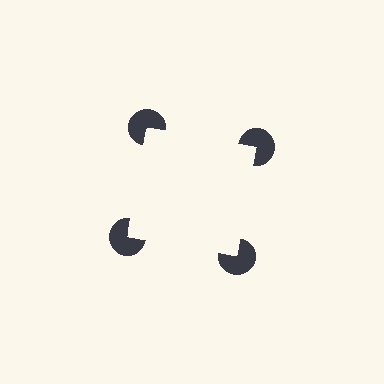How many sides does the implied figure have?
4 sides.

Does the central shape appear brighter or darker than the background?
It typically appears slightly brighter than the background, even though no actual brightness change is drawn.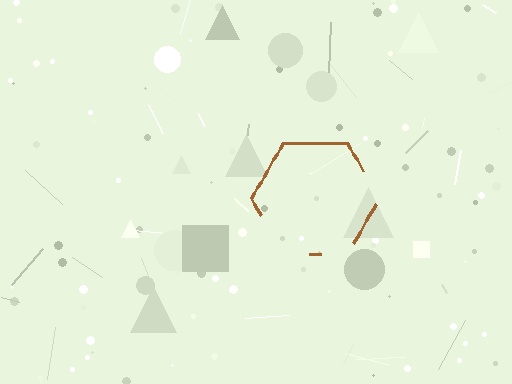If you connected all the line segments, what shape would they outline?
They would outline a hexagon.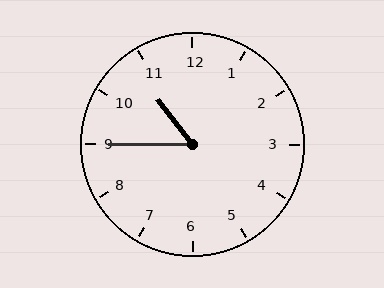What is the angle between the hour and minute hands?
Approximately 52 degrees.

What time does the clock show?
10:45.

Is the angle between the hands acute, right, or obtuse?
It is acute.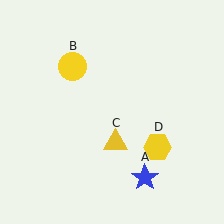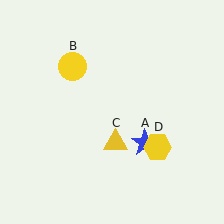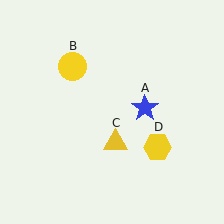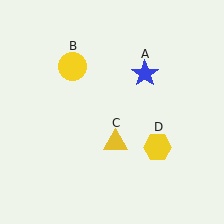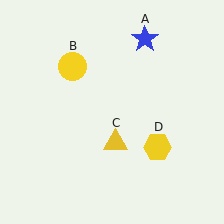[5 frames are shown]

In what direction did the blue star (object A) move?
The blue star (object A) moved up.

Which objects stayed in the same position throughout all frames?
Yellow circle (object B) and yellow triangle (object C) and yellow hexagon (object D) remained stationary.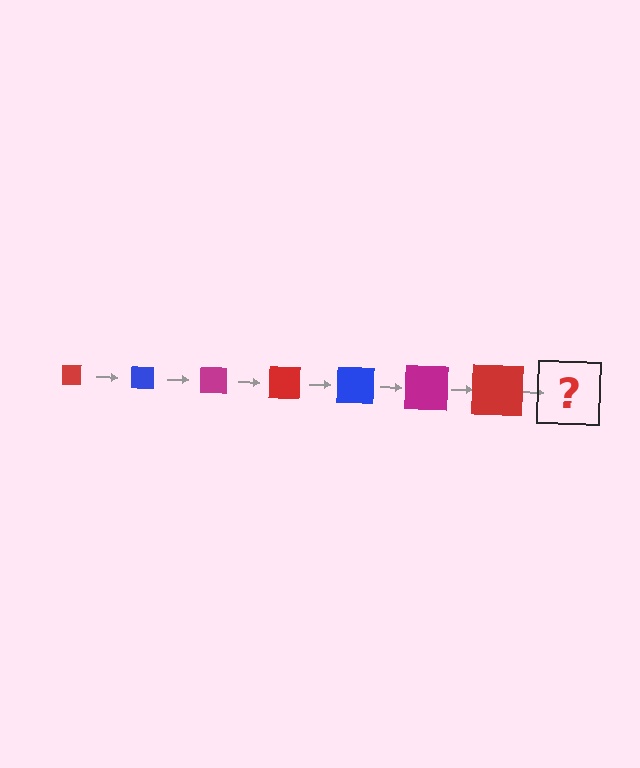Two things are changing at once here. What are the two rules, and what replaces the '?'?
The two rules are that the square grows larger each step and the color cycles through red, blue, and magenta. The '?' should be a blue square, larger than the previous one.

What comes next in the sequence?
The next element should be a blue square, larger than the previous one.